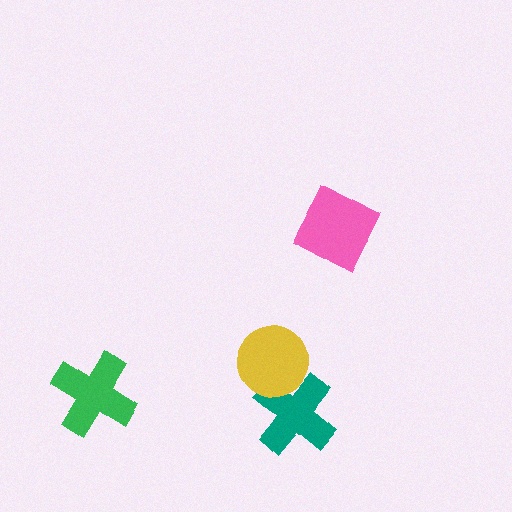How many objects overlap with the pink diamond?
0 objects overlap with the pink diamond.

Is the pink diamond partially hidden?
No, no other shape covers it.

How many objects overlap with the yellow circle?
1 object overlaps with the yellow circle.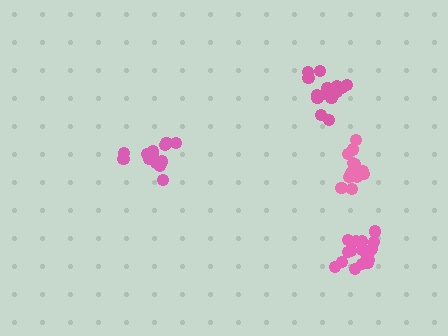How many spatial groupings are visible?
There are 4 spatial groupings.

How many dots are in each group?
Group 1: 17 dots, Group 2: 13 dots, Group 3: 16 dots, Group 4: 15 dots (61 total).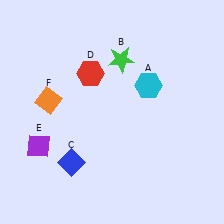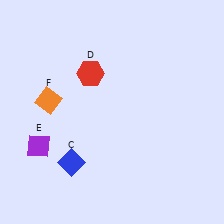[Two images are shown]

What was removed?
The green star (B), the cyan hexagon (A) were removed in Image 2.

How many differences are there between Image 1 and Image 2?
There are 2 differences between the two images.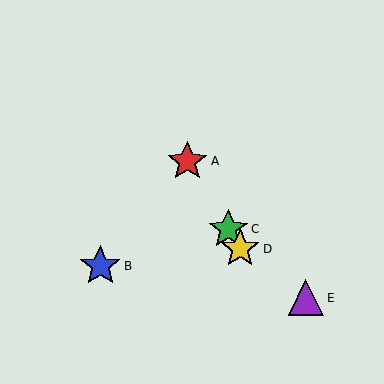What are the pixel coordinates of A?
Object A is at (187, 161).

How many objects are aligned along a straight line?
3 objects (A, C, D) are aligned along a straight line.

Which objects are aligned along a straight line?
Objects A, C, D are aligned along a straight line.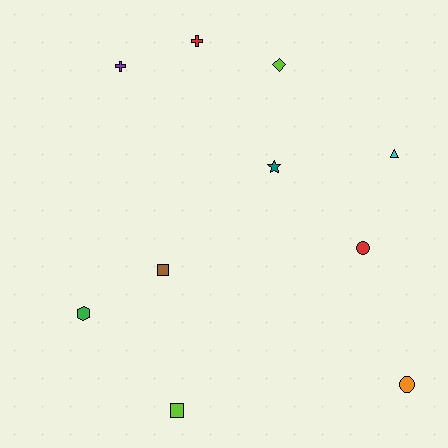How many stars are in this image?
There is 1 star.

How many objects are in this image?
There are 10 objects.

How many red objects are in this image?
There are 2 red objects.